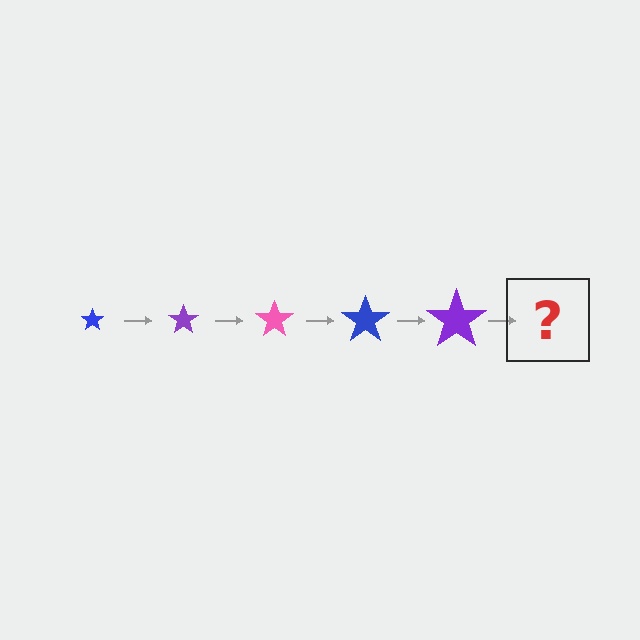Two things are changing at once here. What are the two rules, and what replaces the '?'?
The two rules are that the star grows larger each step and the color cycles through blue, purple, and pink. The '?' should be a pink star, larger than the previous one.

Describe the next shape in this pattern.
It should be a pink star, larger than the previous one.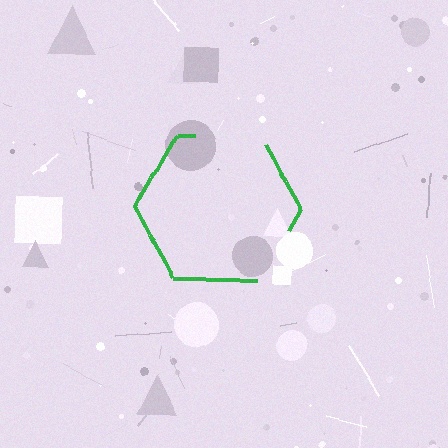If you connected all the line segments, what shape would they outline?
They would outline a hexagon.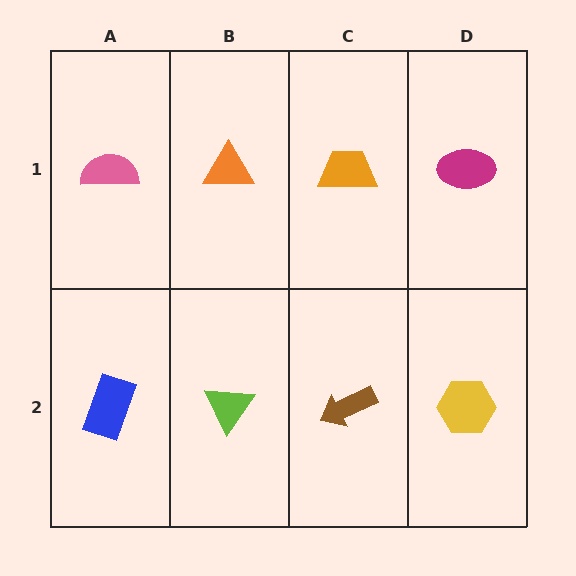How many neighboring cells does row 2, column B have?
3.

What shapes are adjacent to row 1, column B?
A lime triangle (row 2, column B), a pink semicircle (row 1, column A), an orange trapezoid (row 1, column C).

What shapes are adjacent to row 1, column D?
A yellow hexagon (row 2, column D), an orange trapezoid (row 1, column C).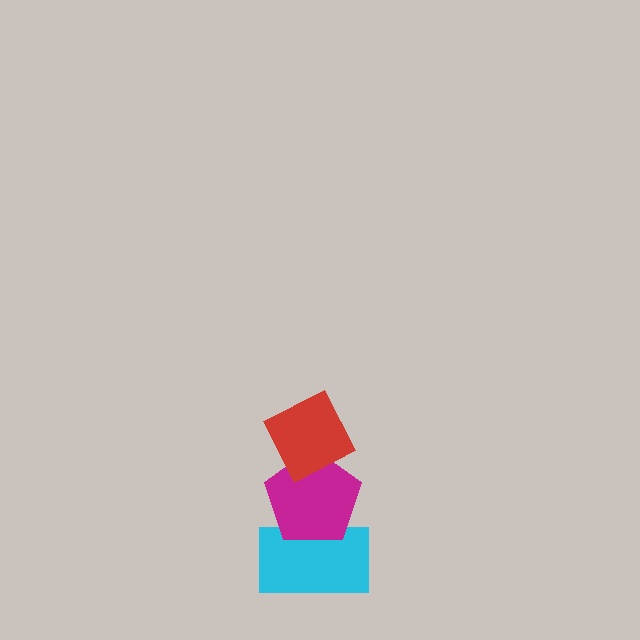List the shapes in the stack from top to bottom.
From top to bottom: the red diamond, the magenta pentagon, the cyan rectangle.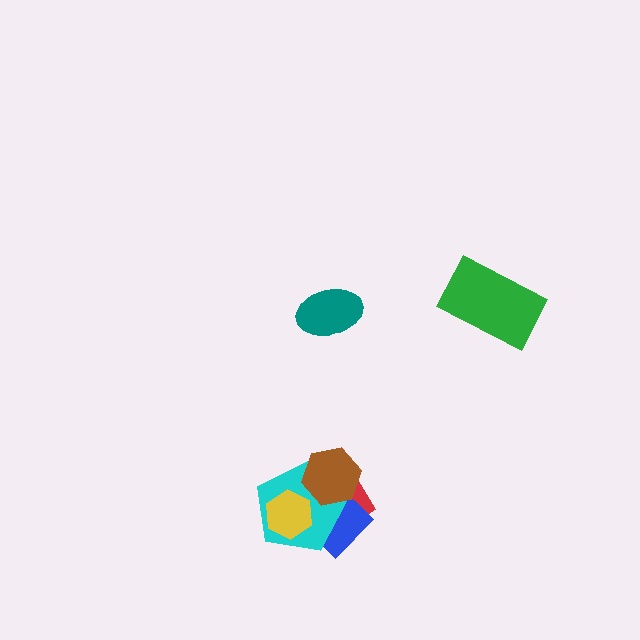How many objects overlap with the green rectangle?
0 objects overlap with the green rectangle.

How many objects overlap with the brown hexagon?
3 objects overlap with the brown hexagon.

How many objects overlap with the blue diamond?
4 objects overlap with the blue diamond.